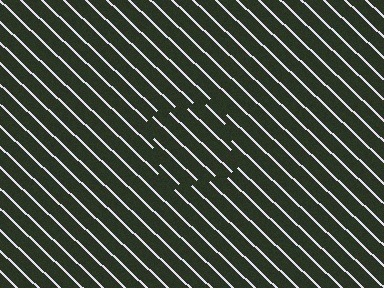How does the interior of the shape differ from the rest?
The interior of the shape contains the same grating, shifted by half a period — the contour is defined by the phase discontinuity where line-ends from the inner and outer gratings abut.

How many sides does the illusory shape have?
4 sides — the line-ends trace a square.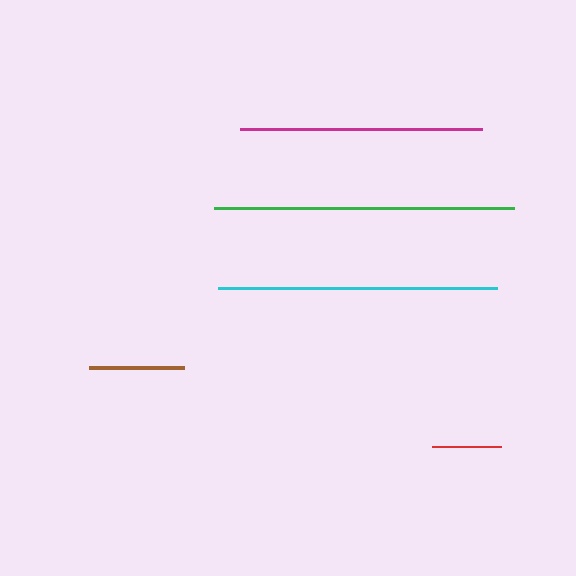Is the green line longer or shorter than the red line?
The green line is longer than the red line.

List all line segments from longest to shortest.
From longest to shortest: green, cyan, magenta, brown, red.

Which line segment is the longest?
The green line is the longest at approximately 299 pixels.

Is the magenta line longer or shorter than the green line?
The green line is longer than the magenta line.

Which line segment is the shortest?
The red line is the shortest at approximately 69 pixels.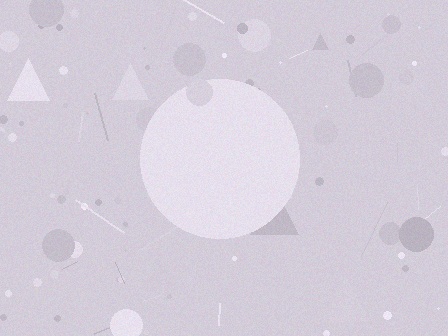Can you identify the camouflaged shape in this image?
The camouflaged shape is a circle.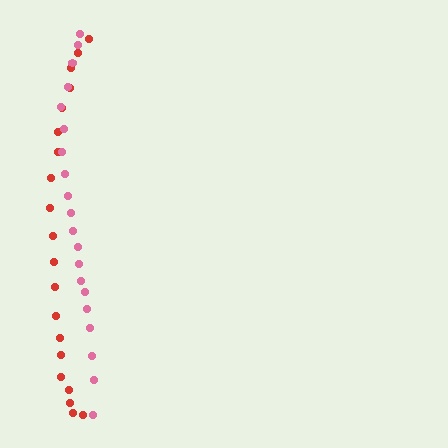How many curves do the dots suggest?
There are 2 distinct paths.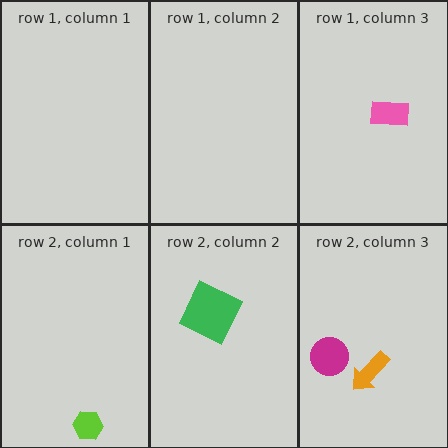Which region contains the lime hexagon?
The row 2, column 1 region.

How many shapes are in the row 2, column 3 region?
2.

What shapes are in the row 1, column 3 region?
The pink rectangle.